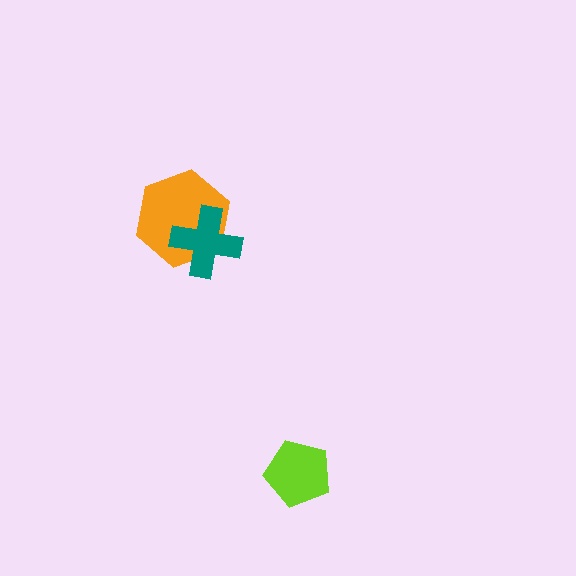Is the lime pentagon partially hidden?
No, no other shape covers it.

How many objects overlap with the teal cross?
1 object overlaps with the teal cross.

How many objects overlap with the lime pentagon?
0 objects overlap with the lime pentagon.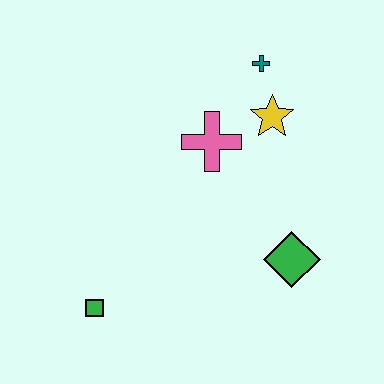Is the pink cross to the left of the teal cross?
Yes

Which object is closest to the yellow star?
The teal cross is closest to the yellow star.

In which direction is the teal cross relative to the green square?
The teal cross is above the green square.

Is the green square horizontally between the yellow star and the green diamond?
No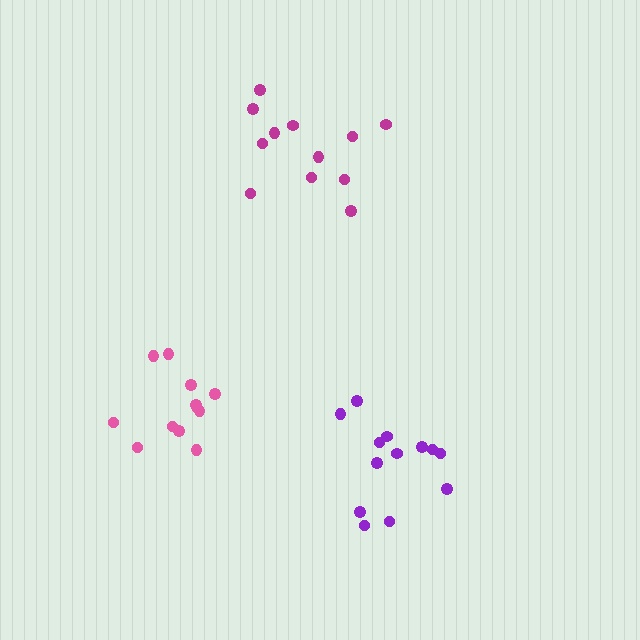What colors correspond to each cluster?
The clusters are colored: magenta, pink, purple.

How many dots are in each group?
Group 1: 12 dots, Group 2: 12 dots, Group 3: 13 dots (37 total).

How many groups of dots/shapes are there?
There are 3 groups.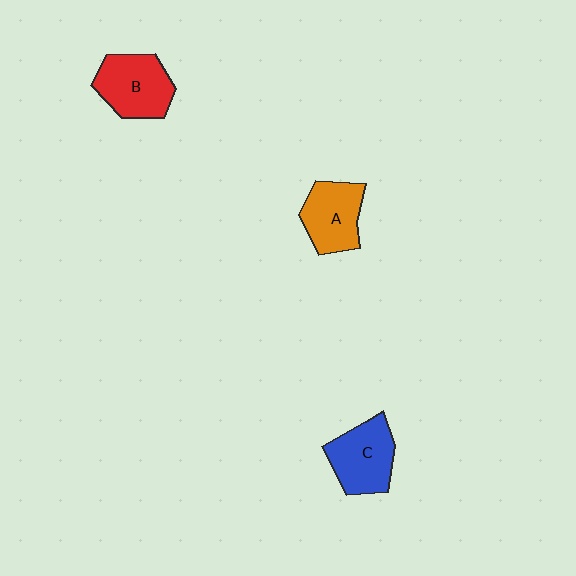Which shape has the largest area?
Shape B (red).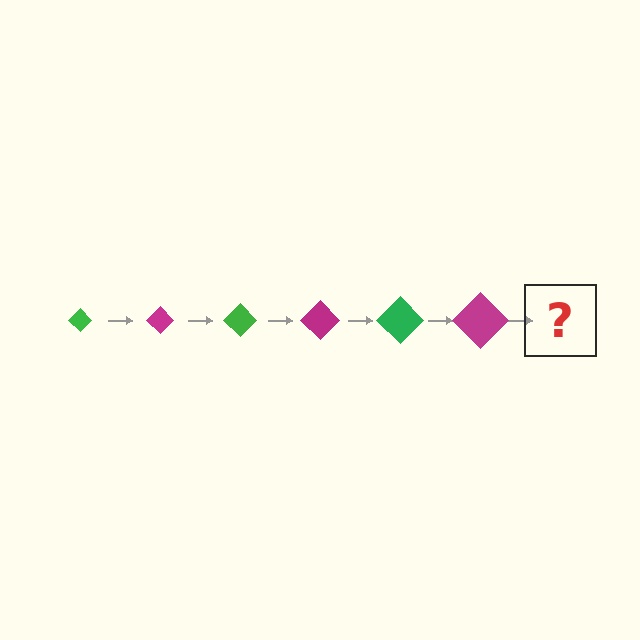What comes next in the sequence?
The next element should be a green diamond, larger than the previous one.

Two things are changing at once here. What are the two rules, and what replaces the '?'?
The two rules are that the diamond grows larger each step and the color cycles through green and magenta. The '?' should be a green diamond, larger than the previous one.